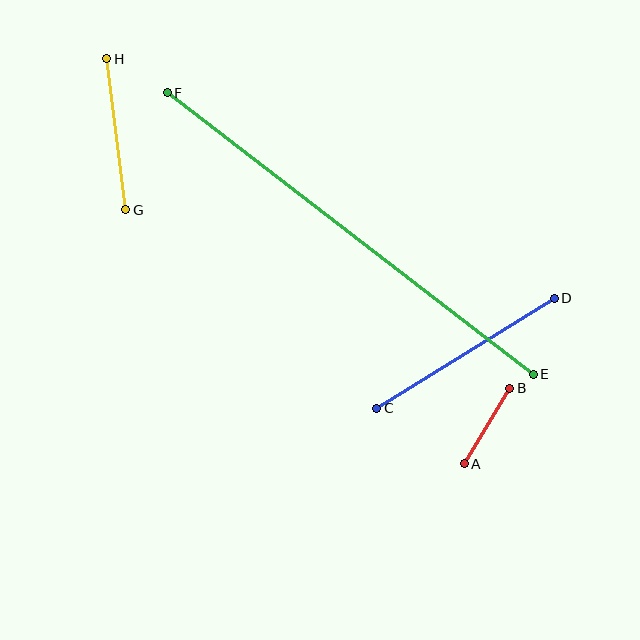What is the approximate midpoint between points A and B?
The midpoint is at approximately (487, 426) pixels.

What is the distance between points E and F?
The distance is approximately 462 pixels.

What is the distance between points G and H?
The distance is approximately 152 pixels.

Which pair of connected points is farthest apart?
Points E and F are farthest apart.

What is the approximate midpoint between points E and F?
The midpoint is at approximately (350, 233) pixels.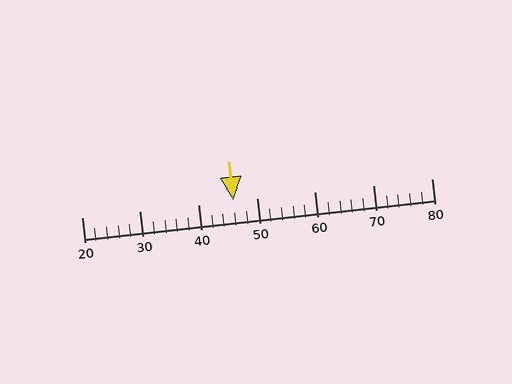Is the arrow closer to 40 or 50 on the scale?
The arrow is closer to 50.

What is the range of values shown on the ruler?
The ruler shows values from 20 to 80.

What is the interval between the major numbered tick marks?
The major tick marks are spaced 10 units apart.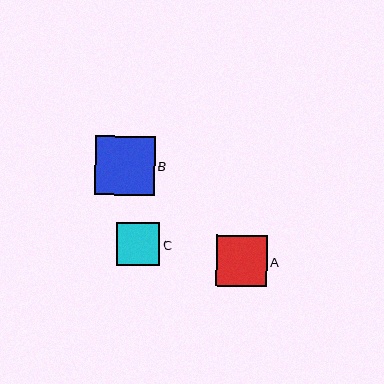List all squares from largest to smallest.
From largest to smallest: B, A, C.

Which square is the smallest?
Square C is the smallest with a size of approximately 44 pixels.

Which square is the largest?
Square B is the largest with a size of approximately 59 pixels.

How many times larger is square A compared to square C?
Square A is approximately 1.2 times the size of square C.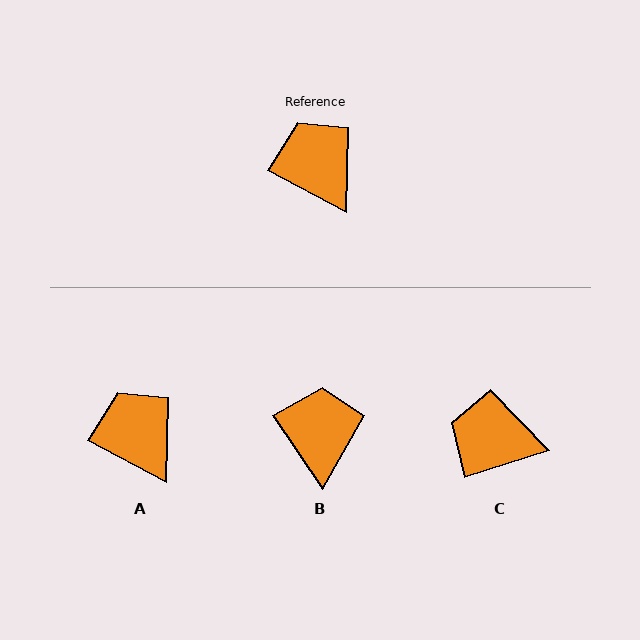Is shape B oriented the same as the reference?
No, it is off by about 28 degrees.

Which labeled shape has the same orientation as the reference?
A.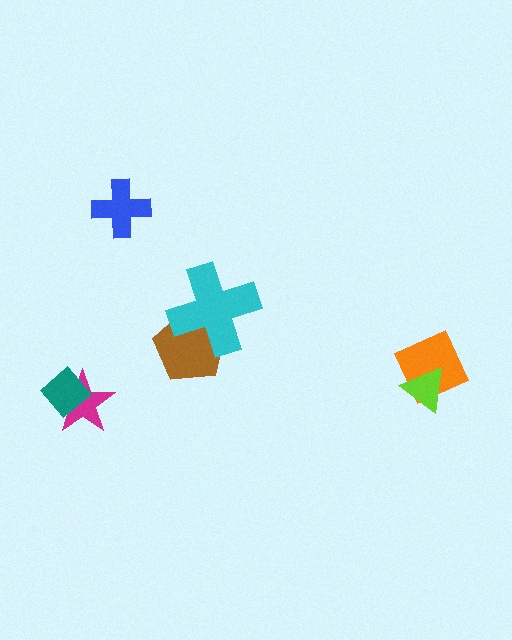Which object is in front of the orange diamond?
The lime triangle is in front of the orange diamond.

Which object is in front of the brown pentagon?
The cyan cross is in front of the brown pentagon.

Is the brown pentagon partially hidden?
Yes, it is partially covered by another shape.